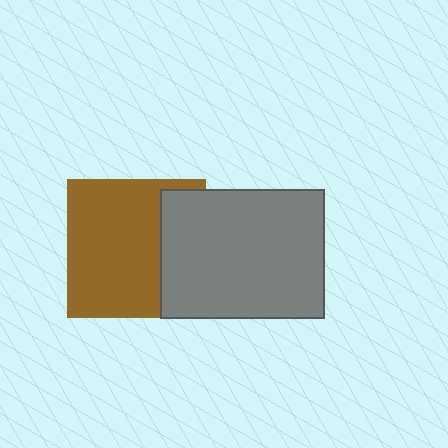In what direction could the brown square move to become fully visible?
The brown square could move left. That would shift it out from behind the gray rectangle entirely.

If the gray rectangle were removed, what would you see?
You would see the complete brown square.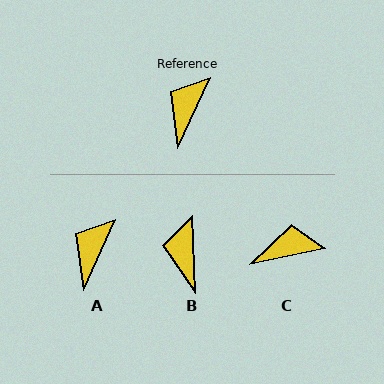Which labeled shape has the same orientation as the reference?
A.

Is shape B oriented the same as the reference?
No, it is off by about 27 degrees.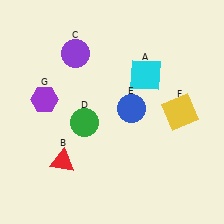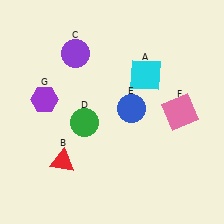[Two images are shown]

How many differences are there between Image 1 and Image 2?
There is 1 difference between the two images.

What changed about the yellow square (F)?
In Image 1, F is yellow. In Image 2, it changed to pink.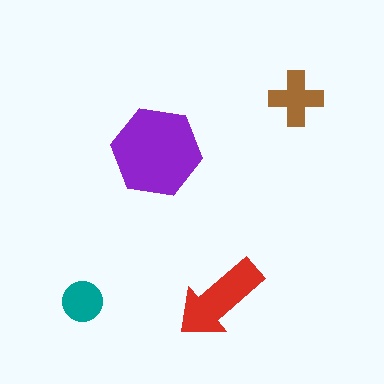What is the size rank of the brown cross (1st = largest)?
3rd.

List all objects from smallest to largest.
The teal circle, the brown cross, the red arrow, the purple hexagon.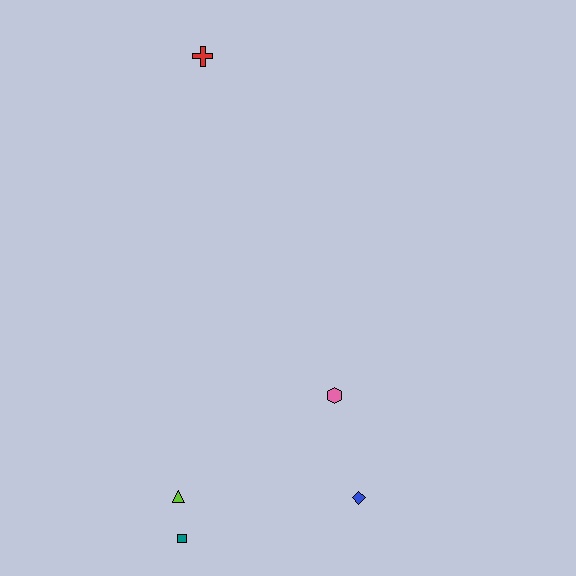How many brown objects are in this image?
There are no brown objects.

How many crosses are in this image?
There is 1 cross.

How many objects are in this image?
There are 5 objects.